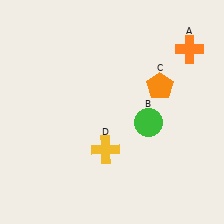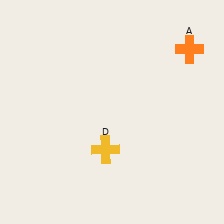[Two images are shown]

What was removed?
The green circle (B), the orange pentagon (C) were removed in Image 2.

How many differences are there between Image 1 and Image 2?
There are 2 differences between the two images.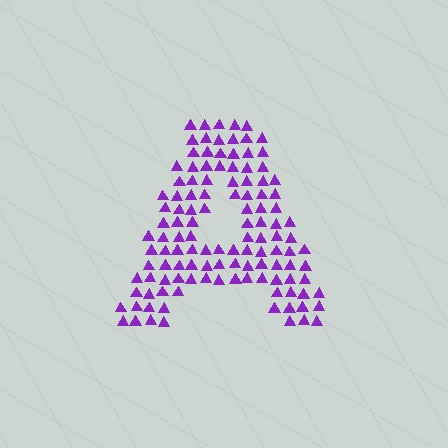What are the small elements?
The small elements are triangles.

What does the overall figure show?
The overall figure shows the letter A.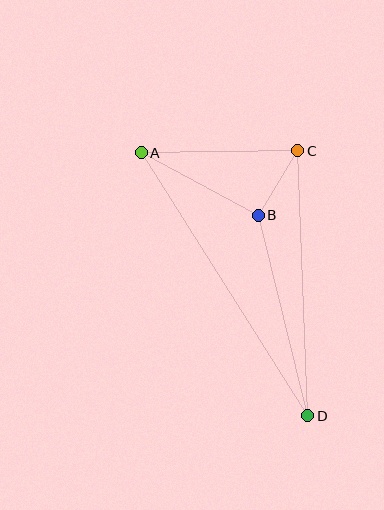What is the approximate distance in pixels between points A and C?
The distance between A and C is approximately 157 pixels.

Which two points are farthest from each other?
Points A and D are farthest from each other.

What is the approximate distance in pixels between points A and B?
The distance between A and B is approximately 133 pixels.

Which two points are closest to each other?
Points B and C are closest to each other.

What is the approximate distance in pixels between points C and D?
The distance between C and D is approximately 265 pixels.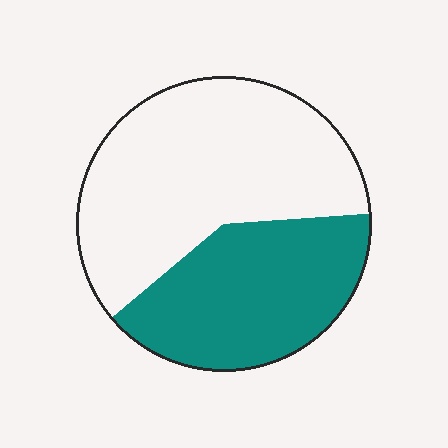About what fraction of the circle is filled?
About two fifths (2/5).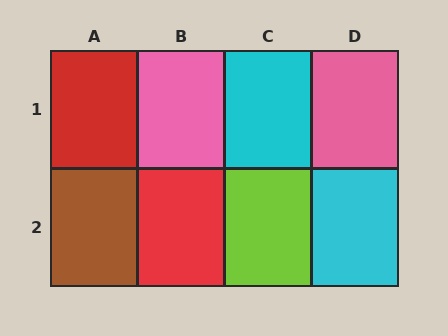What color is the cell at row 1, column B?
Pink.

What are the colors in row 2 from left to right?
Brown, red, lime, cyan.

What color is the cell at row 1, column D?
Pink.